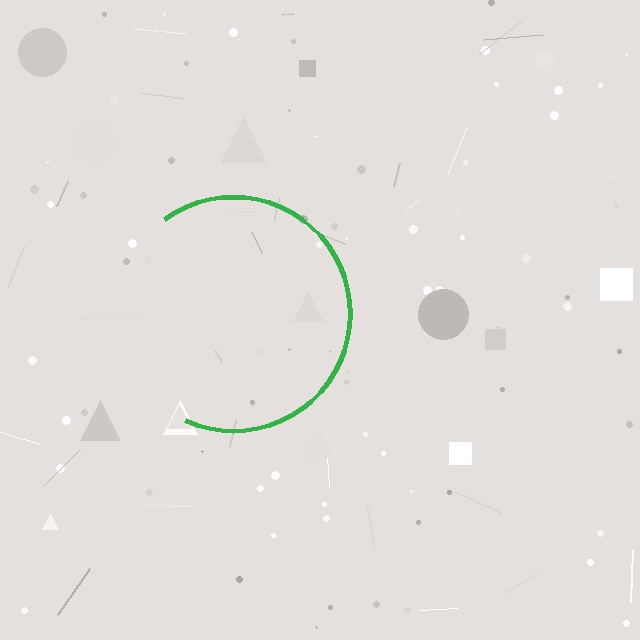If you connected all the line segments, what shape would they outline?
They would outline a circle.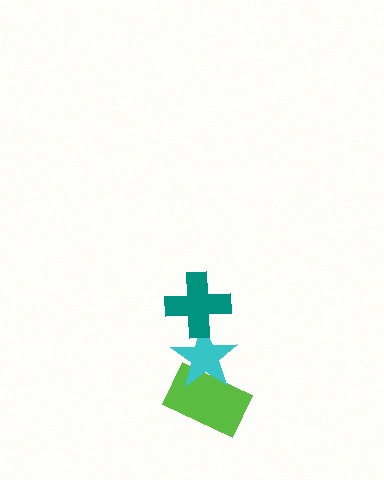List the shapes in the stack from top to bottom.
From top to bottom: the teal cross, the cyan star, the lime rectangle.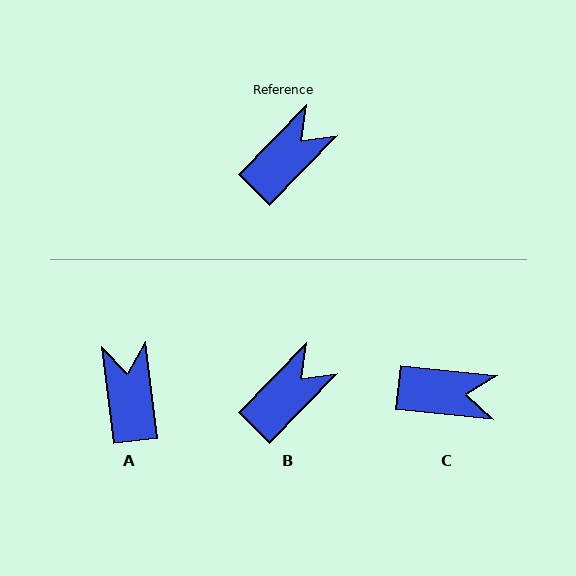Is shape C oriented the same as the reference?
No, it is off by about 52 degrees.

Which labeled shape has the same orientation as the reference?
B.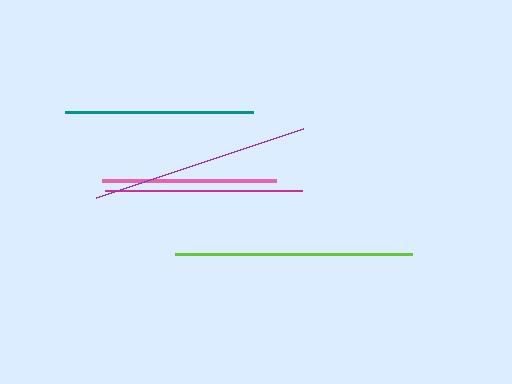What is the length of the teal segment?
The teal segment is approximately 188 pixels long.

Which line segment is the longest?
The lime line is the longest at approximately 237 pixels.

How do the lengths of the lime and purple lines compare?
The lime and purple lines are approximately the same length.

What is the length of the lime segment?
The lime segment is approximately 237 pixels long.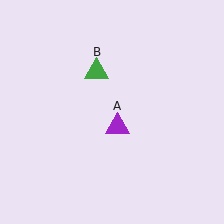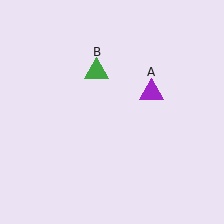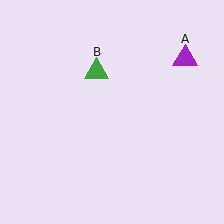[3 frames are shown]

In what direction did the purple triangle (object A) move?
The purple triangle (object A) moved up and to the right.